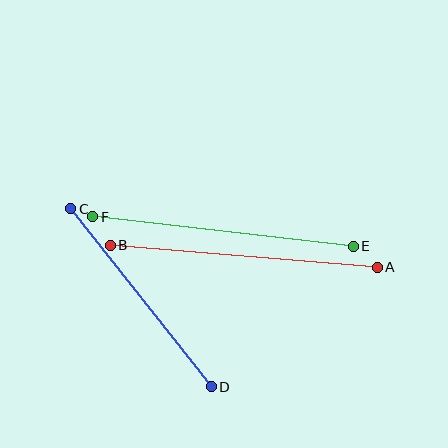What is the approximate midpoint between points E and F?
The midpoint is at approximately (223, 232) pixels.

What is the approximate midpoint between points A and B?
The midpoint is at approximately (244, 256) pixels.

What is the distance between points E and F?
The distance is approximately 262 pixels.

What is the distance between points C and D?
The distance is approximately 227 pixels.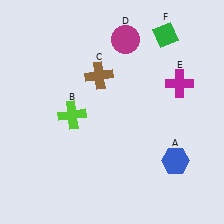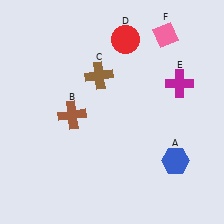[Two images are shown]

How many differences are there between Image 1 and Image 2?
There are 3 differences between the two images.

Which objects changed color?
B changed from lime to brown. D changed from magenta to red. F changed from green to pink.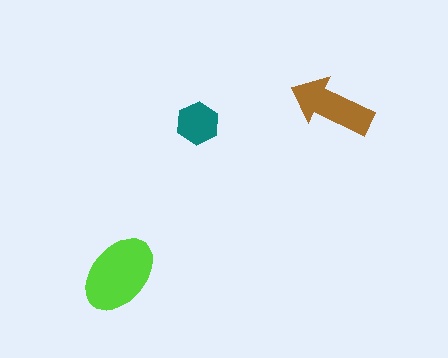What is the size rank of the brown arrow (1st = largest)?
2nd.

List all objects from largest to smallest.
The lime ellipse, the brown arrow, the teal hexagon.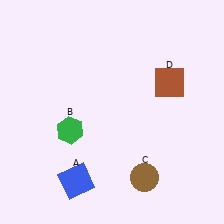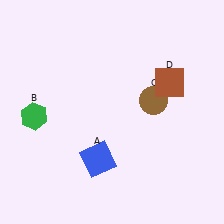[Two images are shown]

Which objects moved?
The objects that moved are: the blue square (A), the green hexagon (B), the brown circle (C).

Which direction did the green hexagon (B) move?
The green hexagon (B) moved left.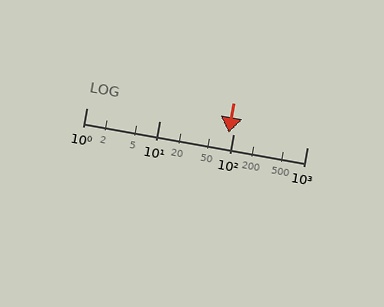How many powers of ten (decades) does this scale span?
The scale spans 3 decades, from 1 to 1000.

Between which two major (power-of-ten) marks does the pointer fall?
The pointer is between 10 and 100.